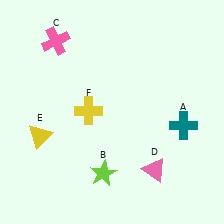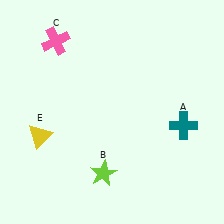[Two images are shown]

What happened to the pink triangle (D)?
The pink triangle (D) was removed in Image 2. It was in the bottom-right area of Image 1.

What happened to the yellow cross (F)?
The yellow cross (F) was removed in Image 2. It was in the top-left area of Image 1.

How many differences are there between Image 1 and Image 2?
There are 2 differences between the two images.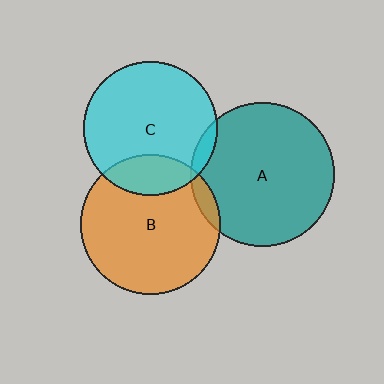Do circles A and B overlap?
Yes.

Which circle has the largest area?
Circle A (teal).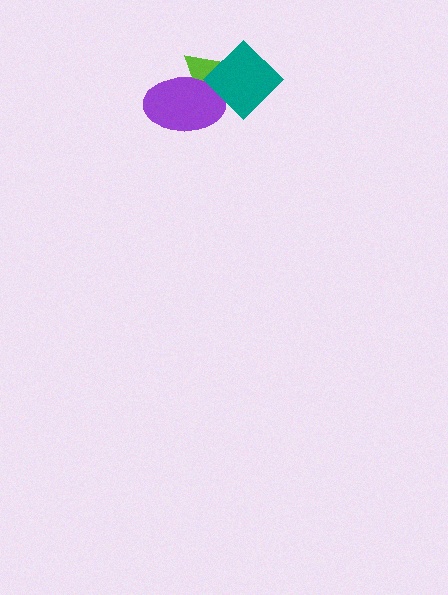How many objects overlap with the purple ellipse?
2 objects overlap with the purple ellipse.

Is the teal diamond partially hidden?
No, no other shape covers it.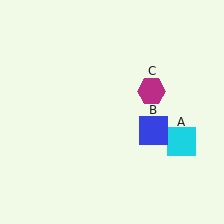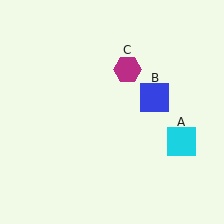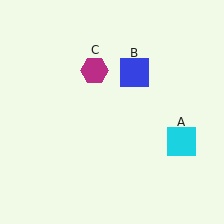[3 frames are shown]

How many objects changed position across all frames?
2 objects changed position: blue square (object B), magenta hexagon (object C).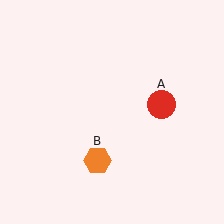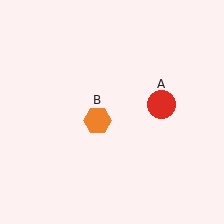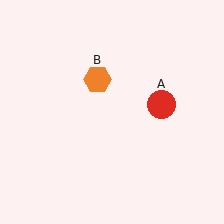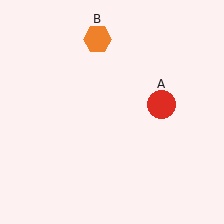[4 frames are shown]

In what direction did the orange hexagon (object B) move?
The orange hexagon (object B) moved up.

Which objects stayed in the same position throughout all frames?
Red circle (object A) remained stationary.